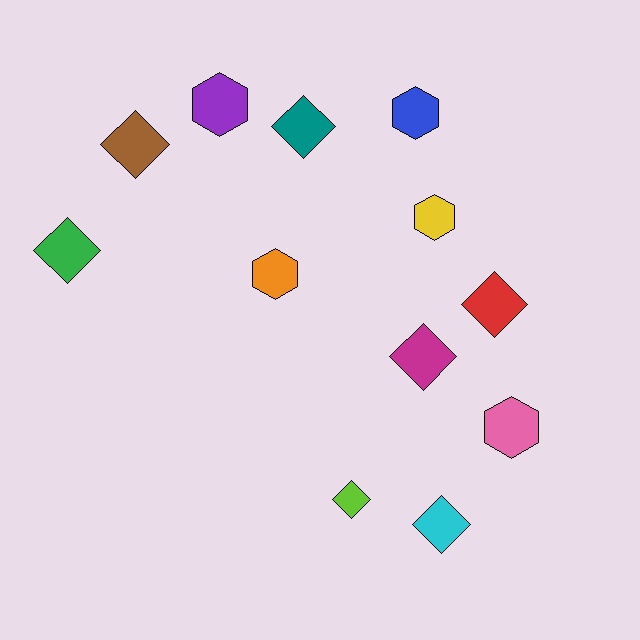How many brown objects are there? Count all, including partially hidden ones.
There is 1 brown object.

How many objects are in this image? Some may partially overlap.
There are 12 objects.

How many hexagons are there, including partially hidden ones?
There are 5 hexagons.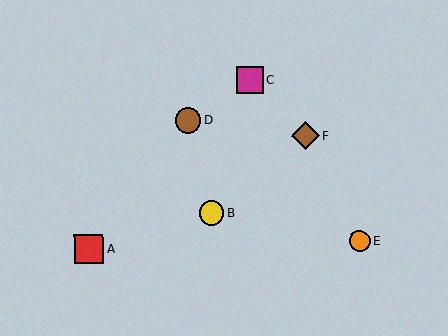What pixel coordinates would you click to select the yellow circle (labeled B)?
Click at (212, 213) to select the yellow circle B.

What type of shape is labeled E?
Shape E is an orange circle.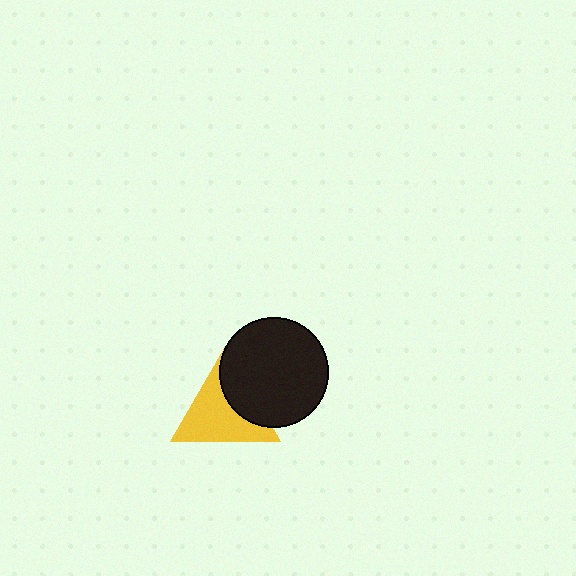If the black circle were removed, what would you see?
You would see the complete yellow triangle.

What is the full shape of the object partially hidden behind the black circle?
The partially hidden object is a yellow triangle.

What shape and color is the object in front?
The object in front is a black circle.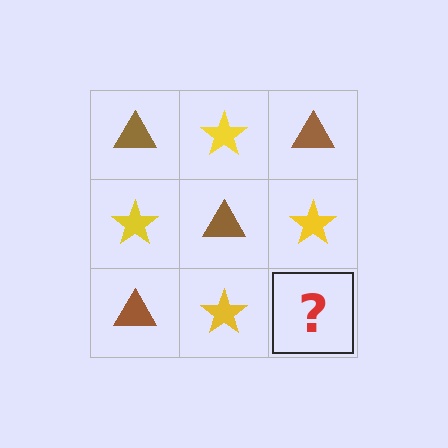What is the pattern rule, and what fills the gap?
The rule is that it alternates brown triangle and yellow star in a checkerboard pattern. The gap should be filled with a brown triangle.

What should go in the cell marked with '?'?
The missing cell should contain a brown triangle.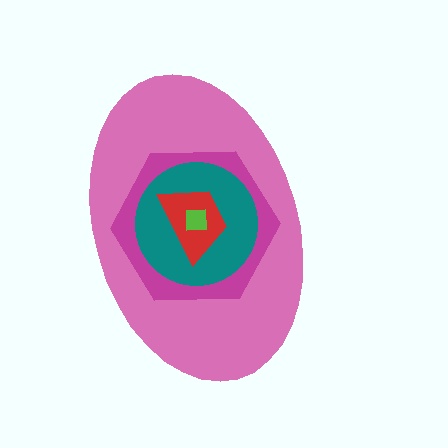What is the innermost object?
The lime square.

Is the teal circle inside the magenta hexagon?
Yes.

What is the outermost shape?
The pink ellipse.